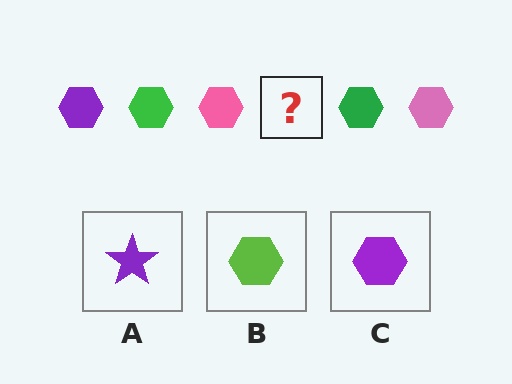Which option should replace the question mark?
Option C.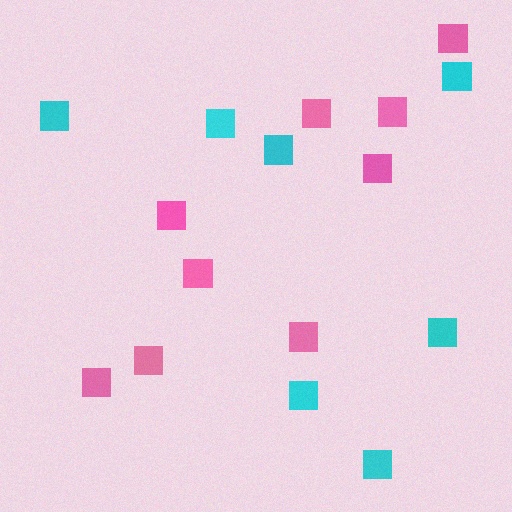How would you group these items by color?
There are 2 groups: one group of pink squares (9) and one group of cyan squares (7).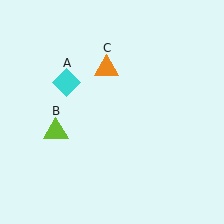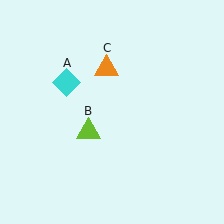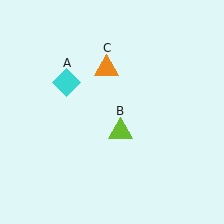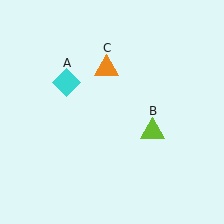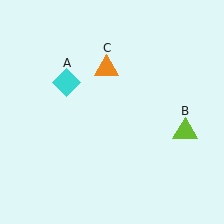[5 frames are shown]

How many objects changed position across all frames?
1 object changed position: lime triangle (object B).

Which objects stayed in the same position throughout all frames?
Cyan diamond (object A) and orange triangle (object C) remained stationary.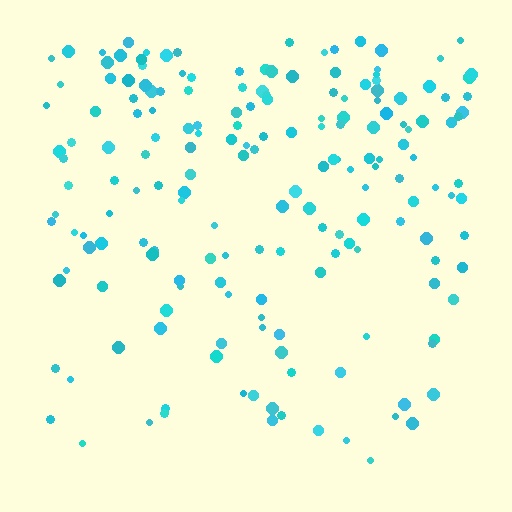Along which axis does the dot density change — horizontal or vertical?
Vertical.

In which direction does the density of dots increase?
From bottom to top, with the top side densest.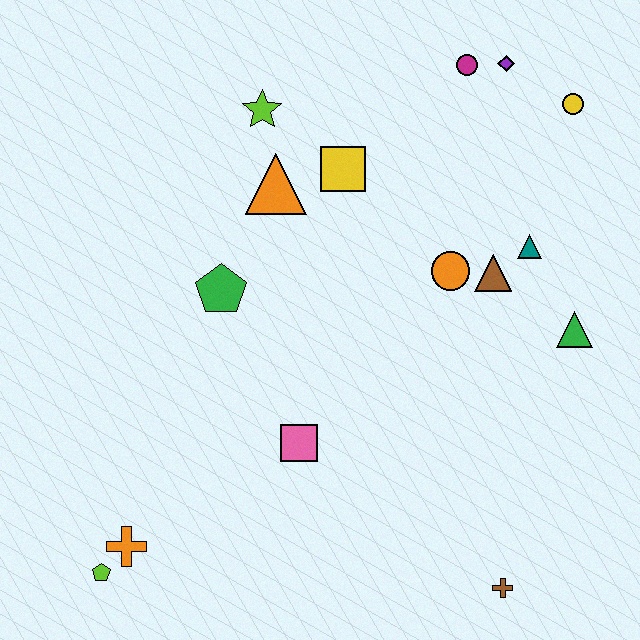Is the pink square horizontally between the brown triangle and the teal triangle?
No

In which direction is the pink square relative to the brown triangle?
The pink square is to the left of the brown triangle.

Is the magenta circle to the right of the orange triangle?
Yes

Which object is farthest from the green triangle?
The lime pentagon is farthest from the green triangle.